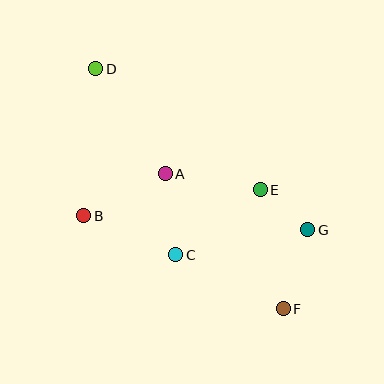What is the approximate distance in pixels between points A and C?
The distance between A and C is approximately 82 pixels.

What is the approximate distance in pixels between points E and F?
The distance between E and F is approximately 121 pixels.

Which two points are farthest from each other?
Points D and F are farthest from each other.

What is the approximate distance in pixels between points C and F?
The distance between C and F is approximately 120 pixels.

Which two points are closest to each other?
Points E and G are closest to each other.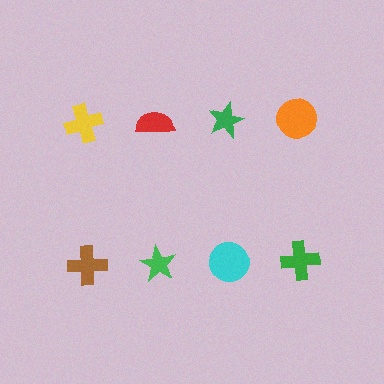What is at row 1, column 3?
A green star.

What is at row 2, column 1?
A brown cross.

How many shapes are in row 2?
4 shapes.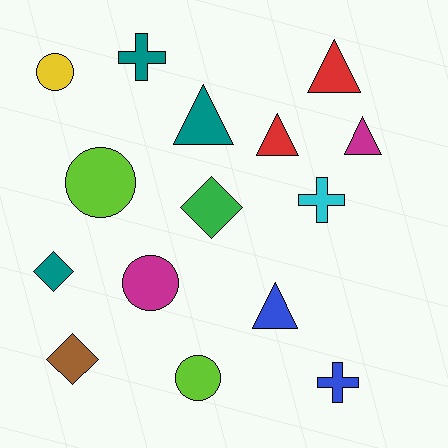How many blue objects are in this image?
There are 2 blue objects.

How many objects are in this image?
There are 15 objects.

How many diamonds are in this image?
There are 3 diamonds.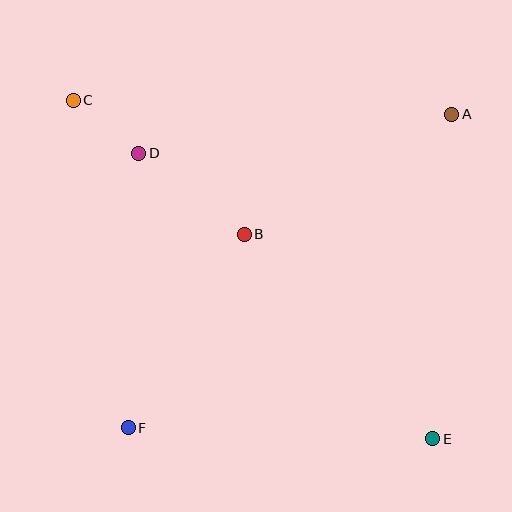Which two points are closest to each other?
Points C and D are closest to each other.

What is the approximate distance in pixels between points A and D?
The distance between A and D is approximately 316 pixels.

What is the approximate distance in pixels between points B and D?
The distance between B and D is approximately 133 pixels.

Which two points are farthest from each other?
Points C and E are farthest from each other.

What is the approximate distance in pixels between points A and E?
The distance between A and E is approximately 325 pixels.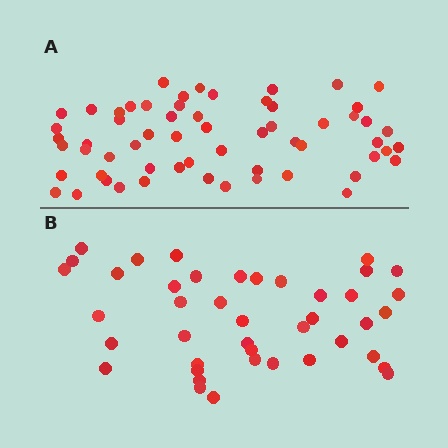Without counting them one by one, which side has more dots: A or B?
Region A (the top region) has more dots.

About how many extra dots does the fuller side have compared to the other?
Region A has approximately 20 more dots than region B.